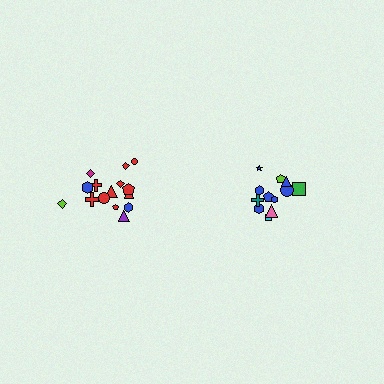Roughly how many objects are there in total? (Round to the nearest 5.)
Roughly 25 objects in total.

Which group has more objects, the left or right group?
The left group.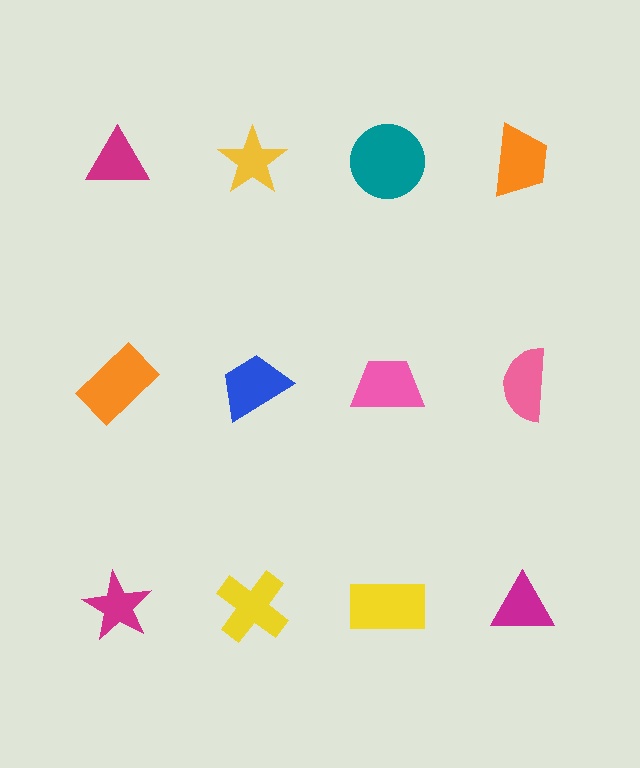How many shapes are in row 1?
4 shapes.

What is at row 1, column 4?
An orange trapezoid.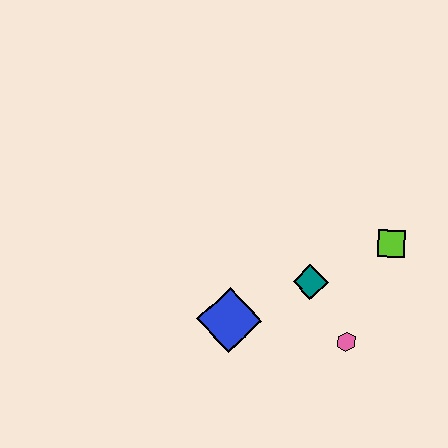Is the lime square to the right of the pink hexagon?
Yes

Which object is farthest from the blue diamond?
The lime square is farthest from the blue diamond.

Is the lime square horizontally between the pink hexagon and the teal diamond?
No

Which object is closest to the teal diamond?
The pink hexagon is closest to the teal diamond.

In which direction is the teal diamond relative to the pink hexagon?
The teal diamond is above the pink hexagon.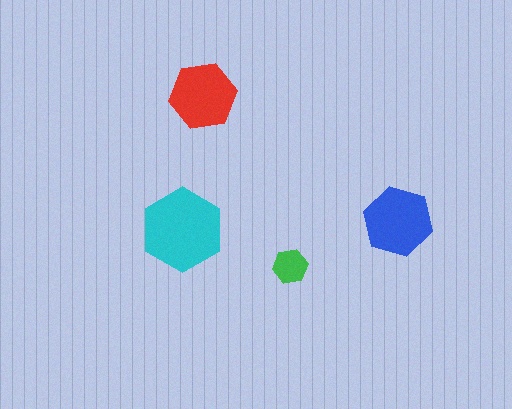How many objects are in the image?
There are 4 objects in the image.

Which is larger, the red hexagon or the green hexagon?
The red one.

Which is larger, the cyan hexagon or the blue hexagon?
The cyan one.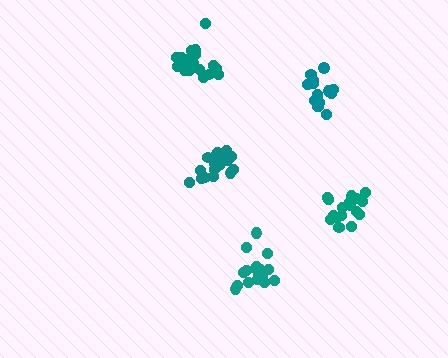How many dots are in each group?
Group 1: 20 dots, Group 2: 19 dots, Group 3: 19 dots, Group 4: 15 dots, Group 5: 18 dots (91 total).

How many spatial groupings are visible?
There are 5 spatial groupings.